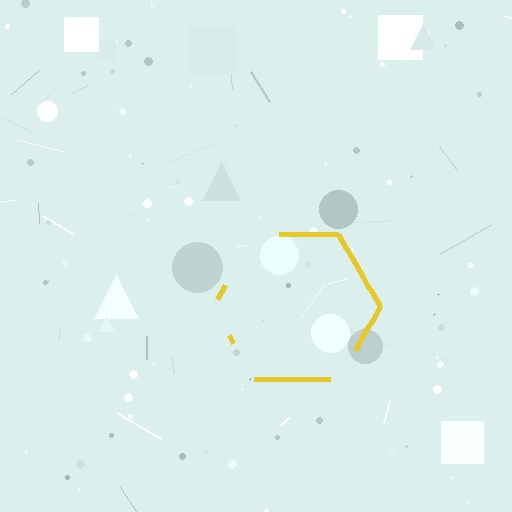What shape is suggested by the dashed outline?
The dashed outline suggests a hexagon.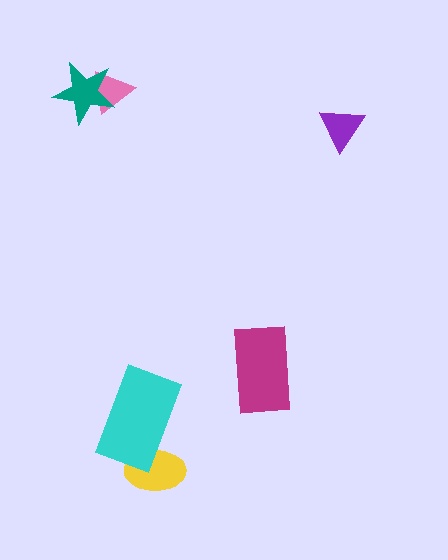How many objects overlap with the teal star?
1 object overlaps with the teal star.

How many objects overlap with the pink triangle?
1 object overlaps with the pink triangle.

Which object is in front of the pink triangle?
The teal star is in front of the pink triangle.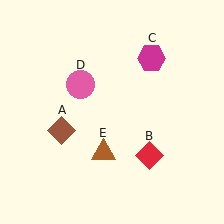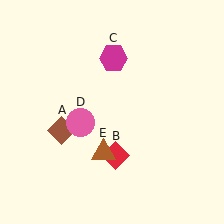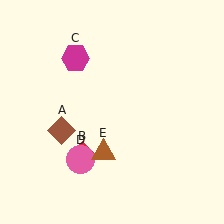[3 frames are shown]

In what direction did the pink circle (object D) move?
The pink circle (object D) moved down.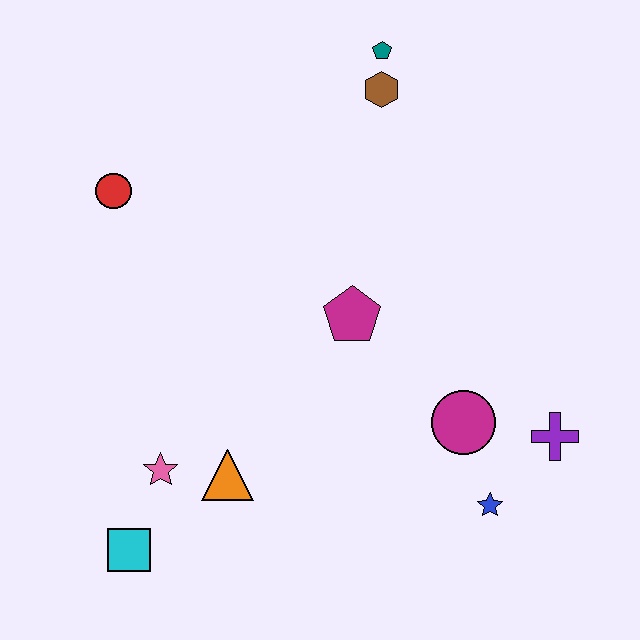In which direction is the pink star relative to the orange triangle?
The pink star is to the left of the orange triangle.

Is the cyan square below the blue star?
Yes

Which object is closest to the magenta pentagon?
The magenta circle is closest to the magenta pentagon.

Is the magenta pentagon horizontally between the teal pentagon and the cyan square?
Yes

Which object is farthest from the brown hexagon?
The cyan square is farthest from the brown hexagon.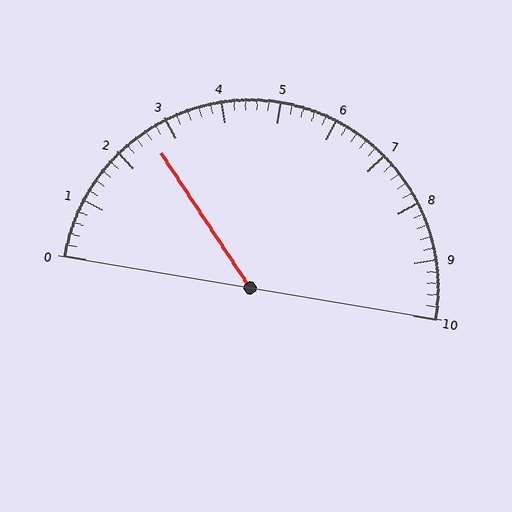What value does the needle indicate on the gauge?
The needle indicates approximately 2.6.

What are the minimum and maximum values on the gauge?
The gauge ranges from 0 to 10.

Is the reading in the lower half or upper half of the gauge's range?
The reading is in the lower half of the range (0 to 10).